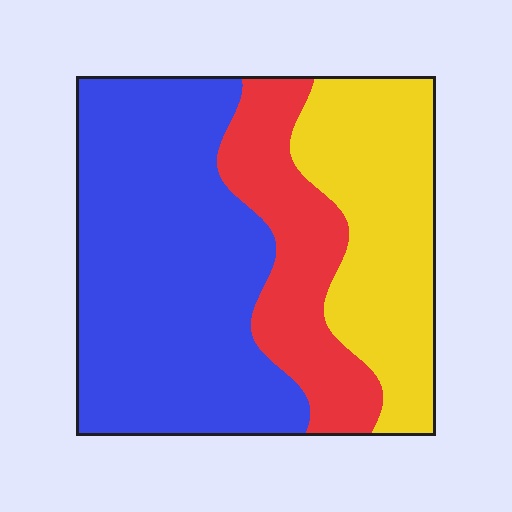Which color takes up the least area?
Red, at roughly 20%.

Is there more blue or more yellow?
Blue.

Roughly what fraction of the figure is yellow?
Yellow takes up about one quarter (1/4) of the figure.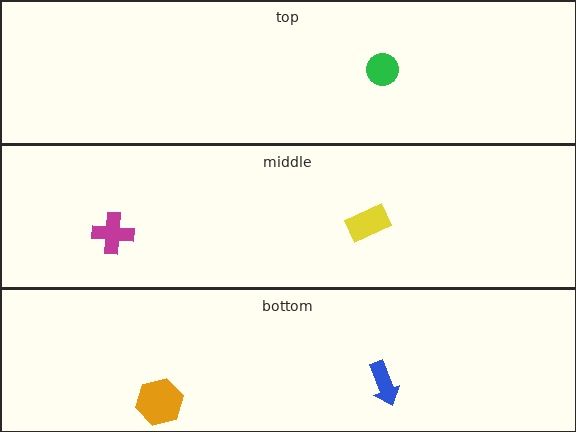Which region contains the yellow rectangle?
The middle region.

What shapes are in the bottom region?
The orange hexagon, the blue arrow.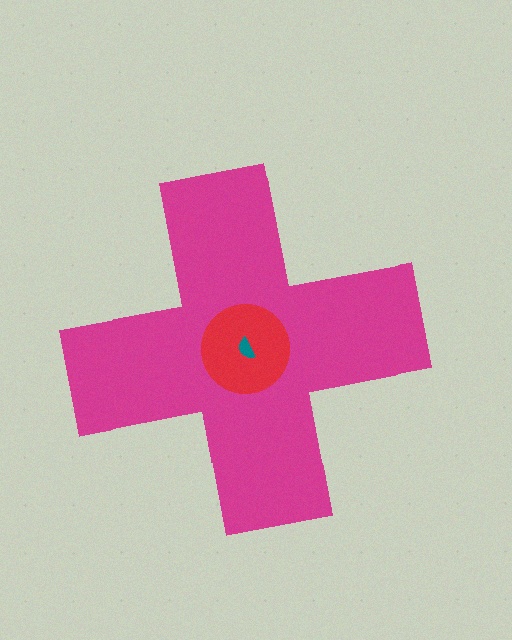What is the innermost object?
The teal semicircle.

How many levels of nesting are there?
3.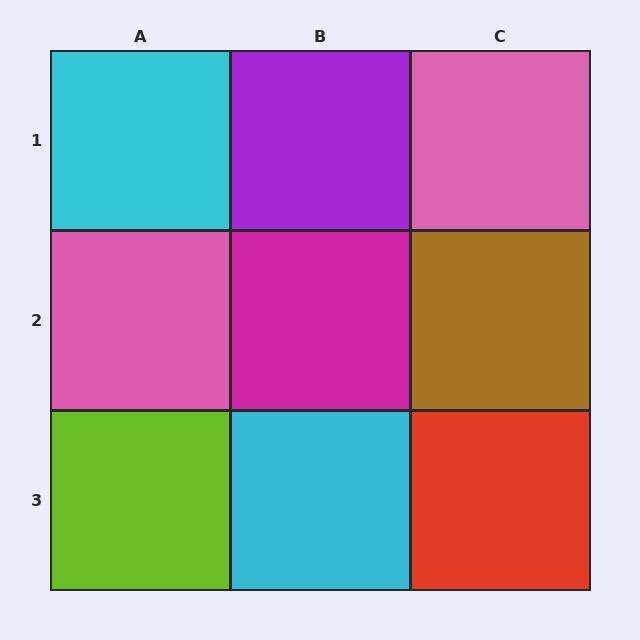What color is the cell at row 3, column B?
Cyan.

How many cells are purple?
1 cell is purple.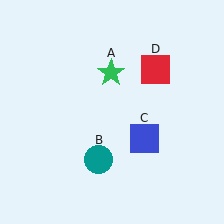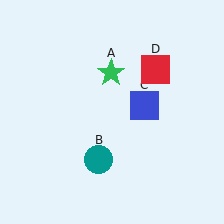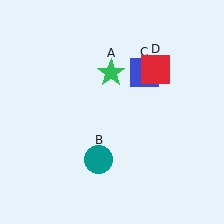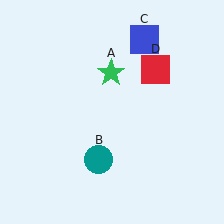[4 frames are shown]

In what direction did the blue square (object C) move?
The blue square (object C) moved up.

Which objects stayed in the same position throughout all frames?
Green star (object A) and teal circle (object B) and red square (object D) remained stationary.